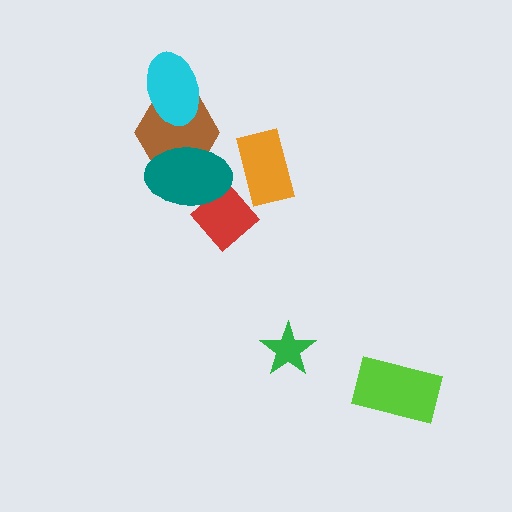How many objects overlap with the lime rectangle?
0 objects overlap with the lime rectangle.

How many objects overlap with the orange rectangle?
0 objects overlap with the orange rectangle.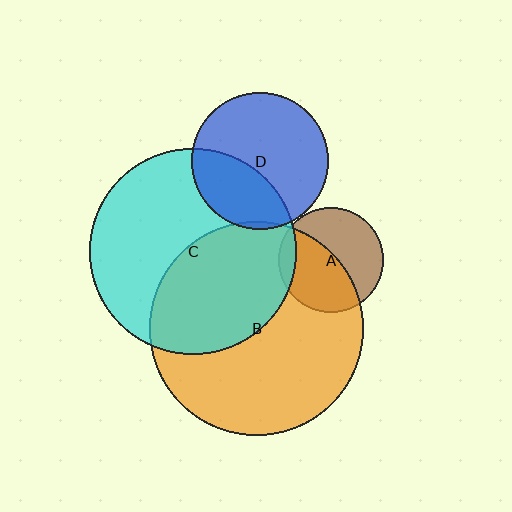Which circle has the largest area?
Circle B (orange).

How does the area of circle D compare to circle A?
Approximately 1.7 times.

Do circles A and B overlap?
Yes.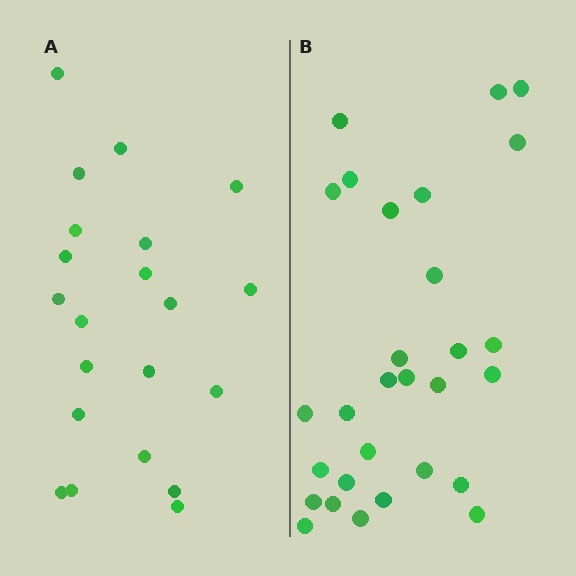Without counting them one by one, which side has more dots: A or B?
Region B (the right region) has more dots.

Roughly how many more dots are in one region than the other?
Region B has roughly 8 or so more dots than region A.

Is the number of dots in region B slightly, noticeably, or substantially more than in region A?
Region B has noticeably more, but not dramatically so. The ratio is roughly 1.4 to 1.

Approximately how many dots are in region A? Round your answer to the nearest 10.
About 20 dots. (The exact count is 21, which rounds to 20.)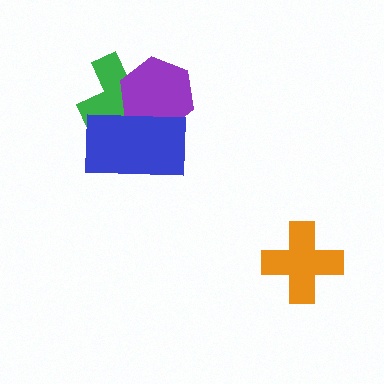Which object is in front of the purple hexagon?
The blue rectangle is in front of the purple hexagon.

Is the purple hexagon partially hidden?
Yes, it is partially covered by another shape.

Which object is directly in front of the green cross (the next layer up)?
The purple hexagon is directly in front of the green cross.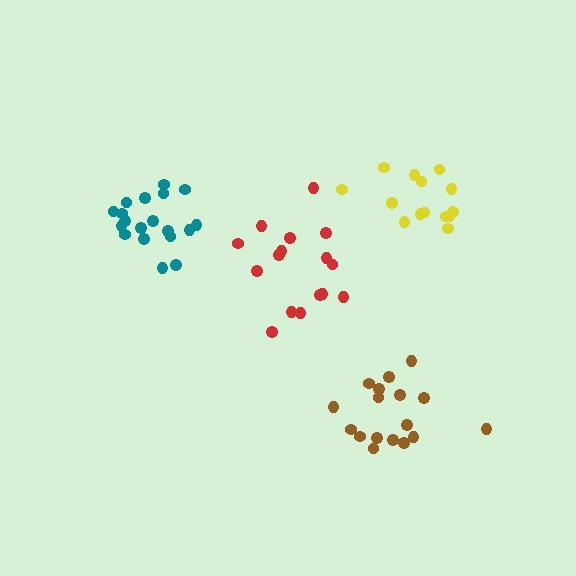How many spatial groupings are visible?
There are 4 spatial groupings.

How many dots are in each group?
Group 1: 16 dots, Group 2: 19 dots, Group 3: 17 dots, Group 4: 14 dots (66 total).